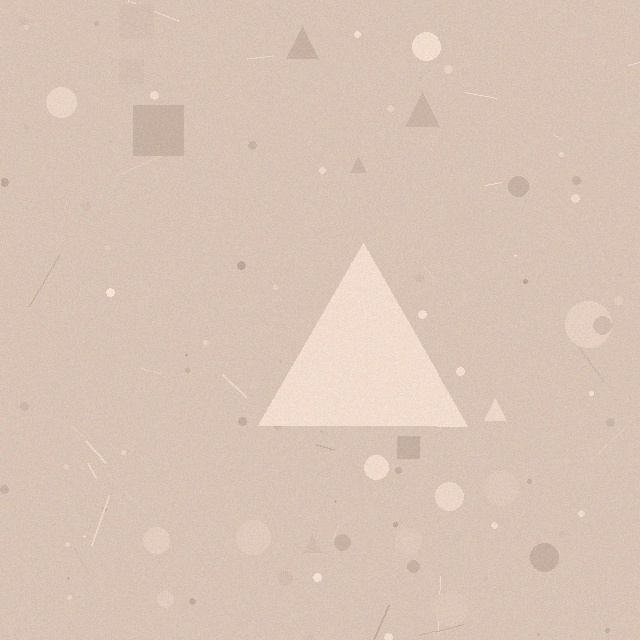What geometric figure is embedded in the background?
A triangle is embedded in the background.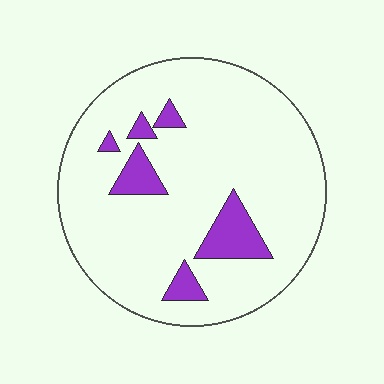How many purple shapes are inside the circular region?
6.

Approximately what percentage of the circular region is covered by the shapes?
Approximately 10%.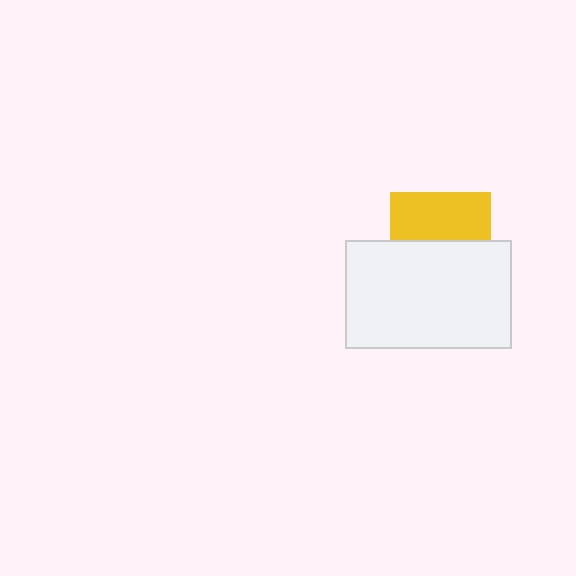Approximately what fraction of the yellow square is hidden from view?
Roughly 53% of the yellow square is hidden behind the white rectangle.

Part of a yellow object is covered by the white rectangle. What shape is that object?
It is a square.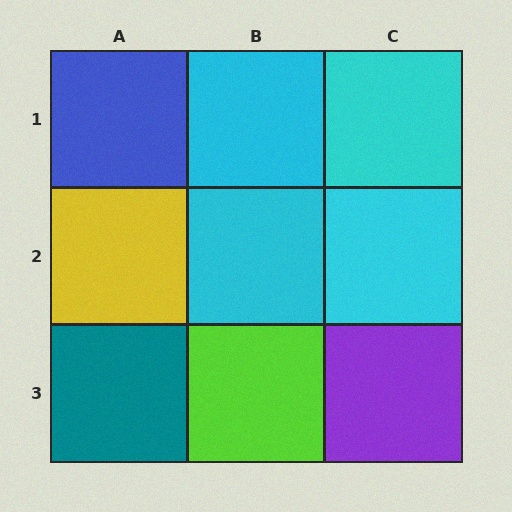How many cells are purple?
1 cell is purple.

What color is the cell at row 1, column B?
Cyan.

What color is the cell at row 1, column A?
Blue.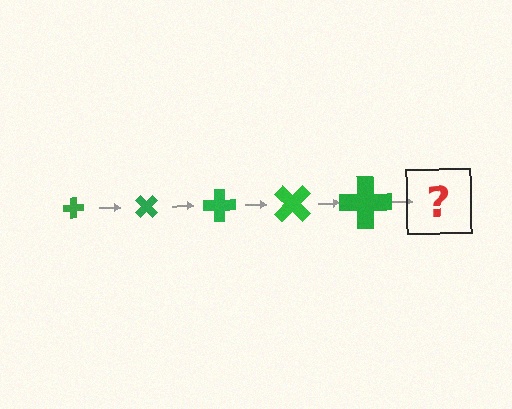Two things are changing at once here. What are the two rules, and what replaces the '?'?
The two rules are that the cross grows larger each step and it rotates 45 degrees each step. The '?' should be a cross, larger than the previous one and rotated 225 degrees from the start.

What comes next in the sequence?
The next element should be a cross, larger than the previous one and rotated 225 degrees from the start.